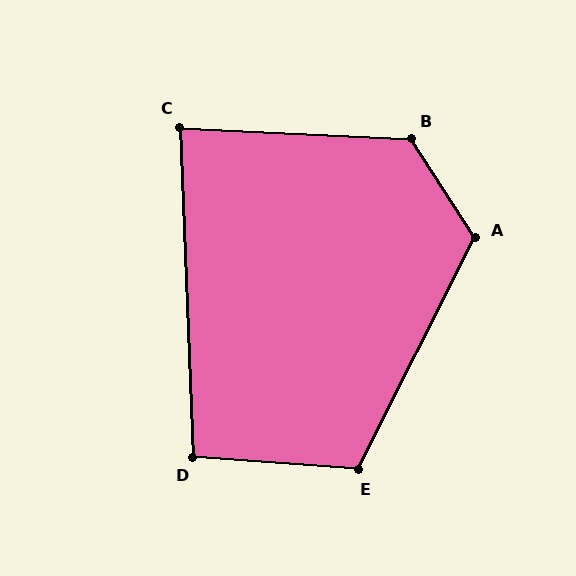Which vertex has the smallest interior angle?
C, at approximately 85 degrees.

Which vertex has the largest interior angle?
B, at approximately 126 degrees.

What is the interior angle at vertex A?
Approximately 120 degrees (obtuse).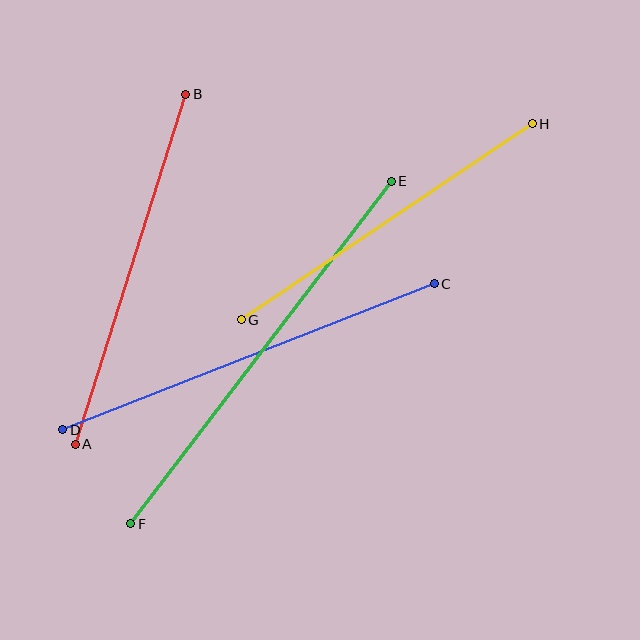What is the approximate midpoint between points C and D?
The midpoint is at approximately (249, 357) pixels.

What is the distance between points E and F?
The distance is approximately 430 pixels.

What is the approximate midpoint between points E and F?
The midpoint is at approximately (261, 352) pixels.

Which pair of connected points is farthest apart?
Points E and F are farthest apart.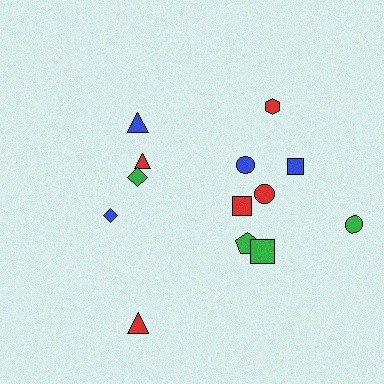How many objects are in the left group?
There are 5 objects.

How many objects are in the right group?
There are 8 objects.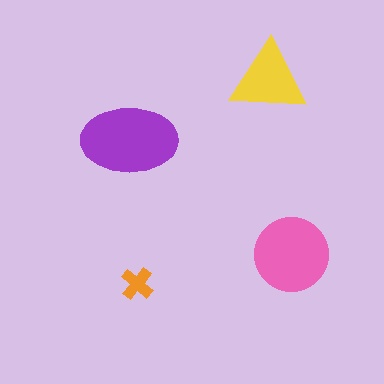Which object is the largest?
The purple ellipse.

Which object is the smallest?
The orange cross.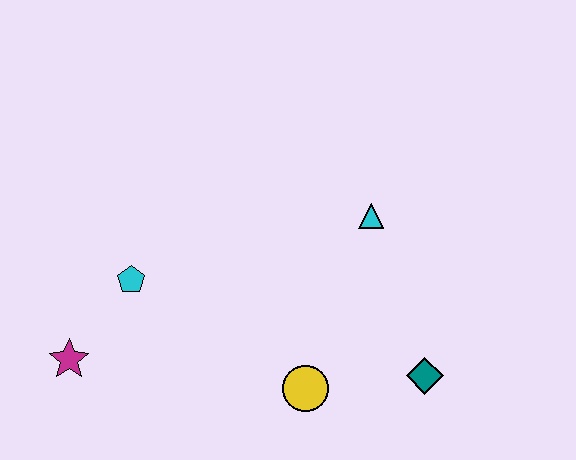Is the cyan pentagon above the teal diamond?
Yes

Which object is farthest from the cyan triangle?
The magenta star is farthest from the cyan triangle.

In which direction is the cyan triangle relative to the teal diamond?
The cyan triangle is above the teal diamond.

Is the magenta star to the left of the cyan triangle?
Yes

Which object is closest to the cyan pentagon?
The magenta star is closest to the cyan pentagon.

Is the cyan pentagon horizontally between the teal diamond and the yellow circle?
No